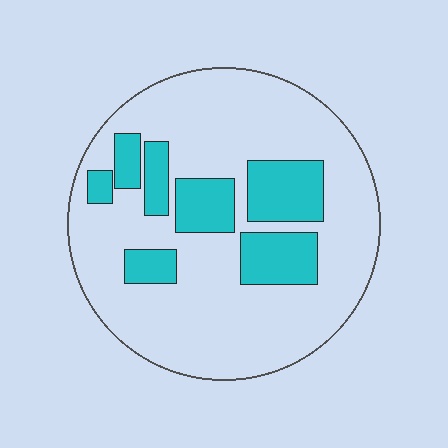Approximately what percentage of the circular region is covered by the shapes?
Approximately 25%.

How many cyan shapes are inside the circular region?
7.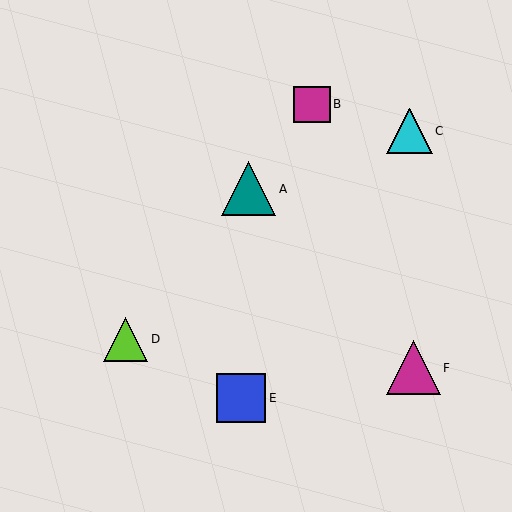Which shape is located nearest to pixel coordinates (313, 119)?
The magenta square (labeled B) at (312, 104) is nearest to that location.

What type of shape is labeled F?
Shape F is a magenta triangle.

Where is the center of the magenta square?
The center of the magenta square is at (312, 104).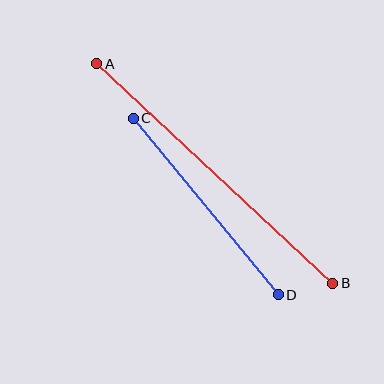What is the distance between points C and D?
The distance is approximately 228 pixels.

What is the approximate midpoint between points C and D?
The midpoint is at approximately (206, 206) pixels.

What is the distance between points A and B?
The distance is approximately 322 pixels.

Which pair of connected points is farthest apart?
Points A and B are farthest apart.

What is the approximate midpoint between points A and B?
The midpoint is at approximately (215, 174) pixels.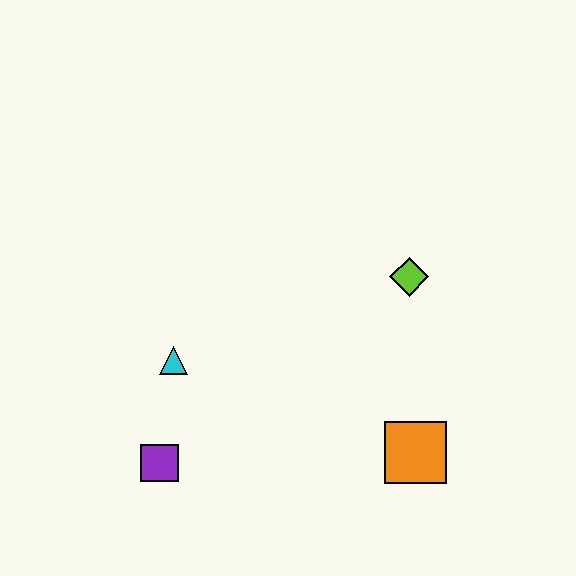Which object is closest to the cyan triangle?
The purple square is closest to the cyan triangle.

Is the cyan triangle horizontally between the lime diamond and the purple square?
Yes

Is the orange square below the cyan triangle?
Yes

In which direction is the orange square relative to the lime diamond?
The orange square is below the lime diamond.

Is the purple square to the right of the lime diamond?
No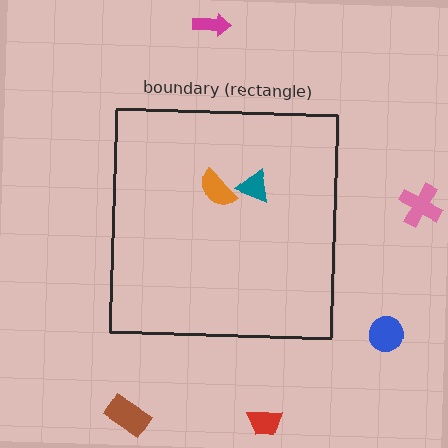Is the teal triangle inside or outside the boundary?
Inside.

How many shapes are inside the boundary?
2 inside, 5 outside.